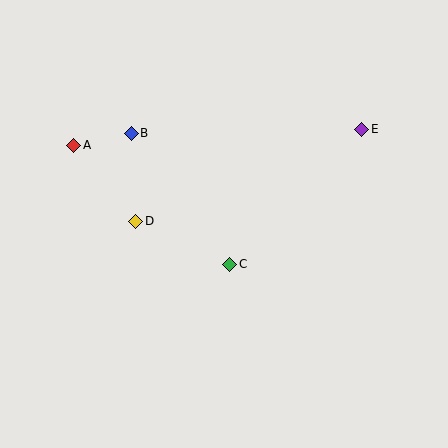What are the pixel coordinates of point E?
Point E is at (362, 129).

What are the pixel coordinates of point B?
Point B is at (131, 133).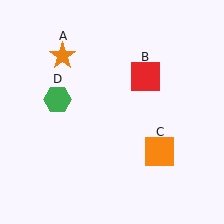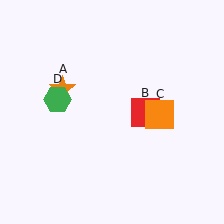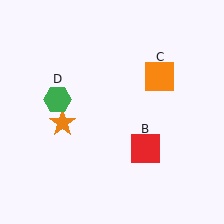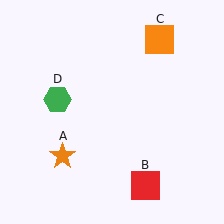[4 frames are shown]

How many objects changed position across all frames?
3 objects changed position: orange star (object A), red square (object B), orange square (object C).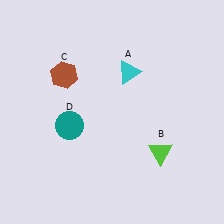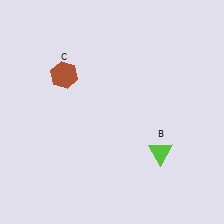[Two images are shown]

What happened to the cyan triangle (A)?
The cyan triangle (A) was removed in Image 2. It was in the top-right area of Image 1.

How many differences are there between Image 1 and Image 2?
There are 2 differences between the two images.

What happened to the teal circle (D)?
The teal circle (D) was removed in Image 2. It was in the bottom-left area of Image 1.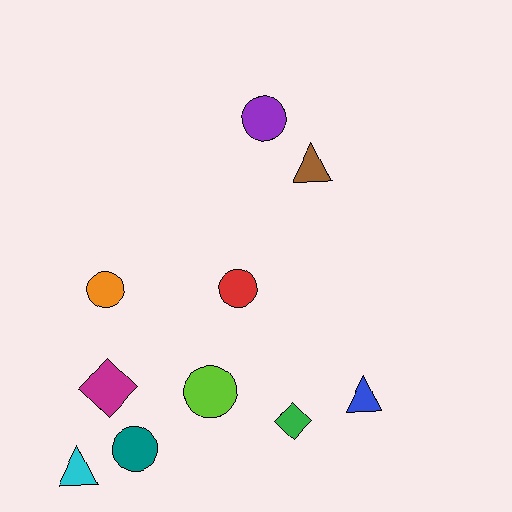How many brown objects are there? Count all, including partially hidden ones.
There is 1 brown object.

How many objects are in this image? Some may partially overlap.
There are 10 objects.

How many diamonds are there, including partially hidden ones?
There are 2 diamonds.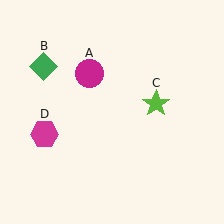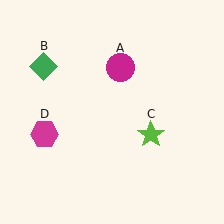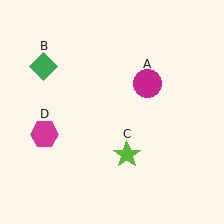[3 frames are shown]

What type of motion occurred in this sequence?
The magenta circle (object A), lime star (object C) rotated clockwise around the center of the scene.